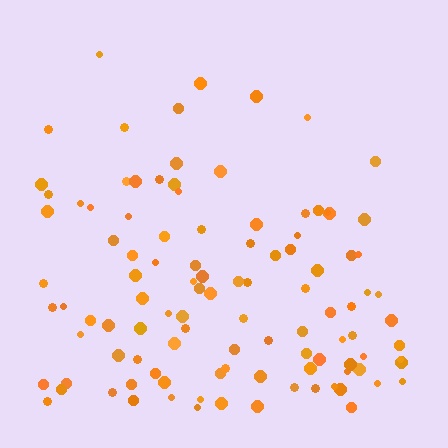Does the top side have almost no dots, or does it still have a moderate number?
Still a moderate number, just noticeably fewer than the bottom.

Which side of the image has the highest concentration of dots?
The bottom.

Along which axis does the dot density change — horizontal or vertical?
Vertical.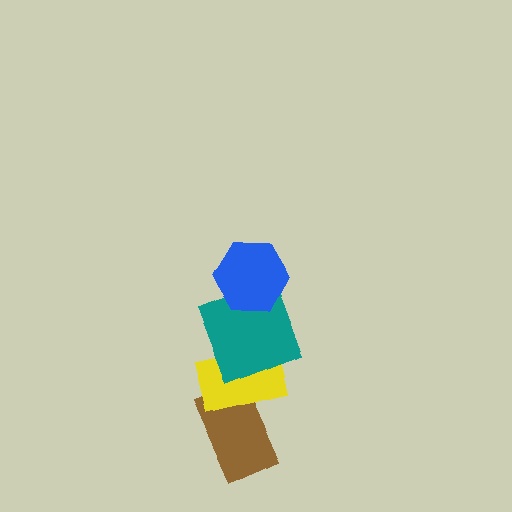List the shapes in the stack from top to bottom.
From top to bottom: the blue hexagon, the teal square, the yellow rectangle, the brown rectangle.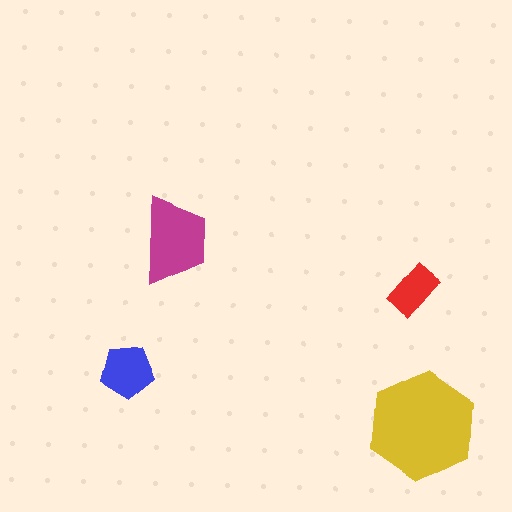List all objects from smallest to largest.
The red rectangle, the blue pentagon, the magenta trapezoid, the yellow hexagon.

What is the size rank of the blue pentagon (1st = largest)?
3rd.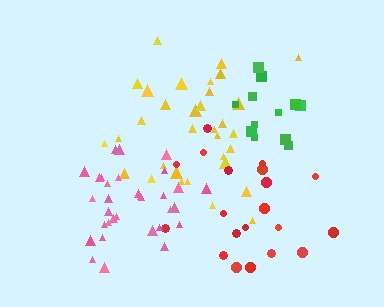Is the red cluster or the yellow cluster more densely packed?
Yellow.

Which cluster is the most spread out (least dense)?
Red.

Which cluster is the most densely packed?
Pink.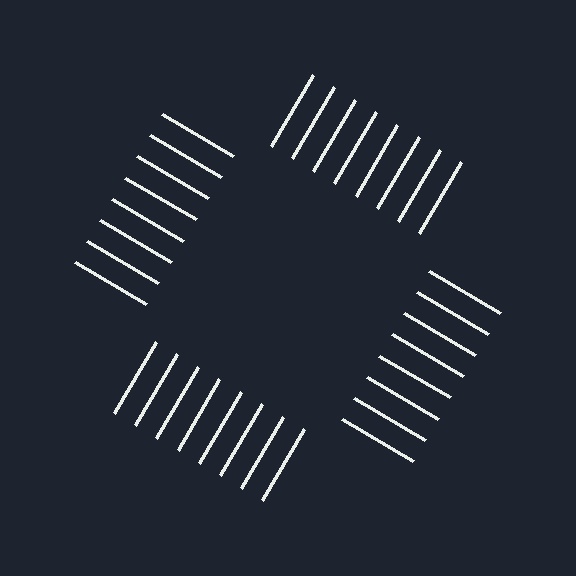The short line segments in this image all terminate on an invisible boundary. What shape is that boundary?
An illusory square — the line segments terminate on its edges but no continuous stroke is drawn.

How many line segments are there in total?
32 — 8 along each of the 4 edges.